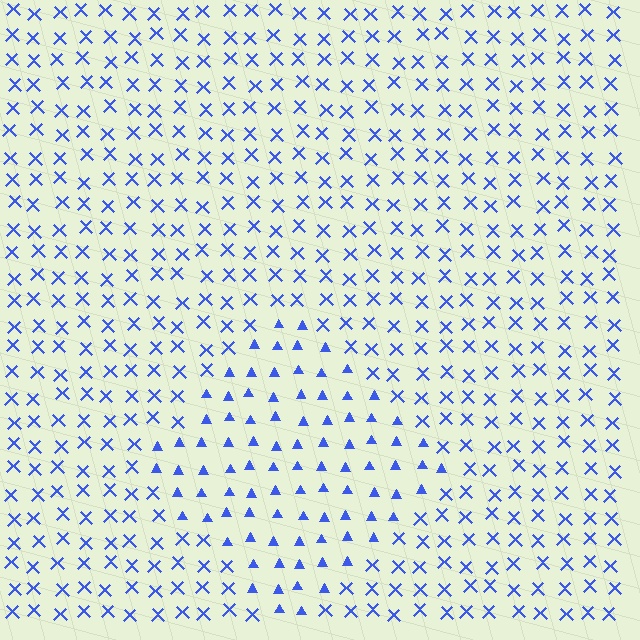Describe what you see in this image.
The image is filled with small blue elements arranged in a uniform grid. A diamond-shaped region contains triangles, while the surrounding area contains X marks. The boundary is defined purely by the change in element shape.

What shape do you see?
I see a diamond.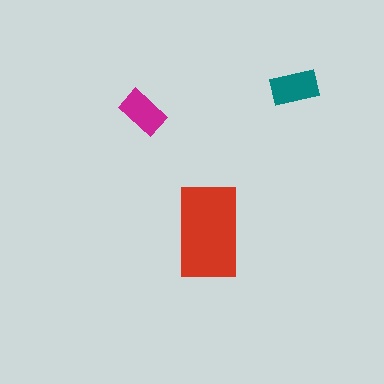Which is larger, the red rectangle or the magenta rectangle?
The red one.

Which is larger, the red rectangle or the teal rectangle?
The red one.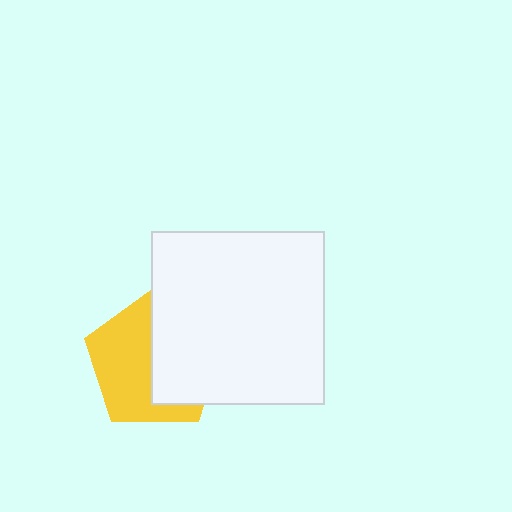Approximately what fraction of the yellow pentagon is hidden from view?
Roughly 47% of the yellow pentagon is hidden behind the white square.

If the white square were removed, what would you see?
You would see the complete yellow pentagon.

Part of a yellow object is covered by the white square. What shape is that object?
It is a pentagon.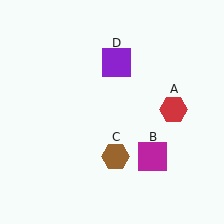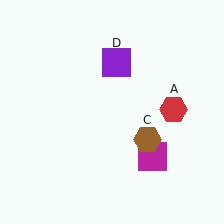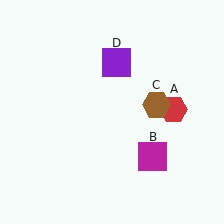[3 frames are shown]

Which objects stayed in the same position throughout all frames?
Red hexagon (object A) and magenta square (object B) and purple square (object D) remained stationary.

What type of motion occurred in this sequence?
The brown hexagon (object C) rotated counterclockwise around the center of the scene.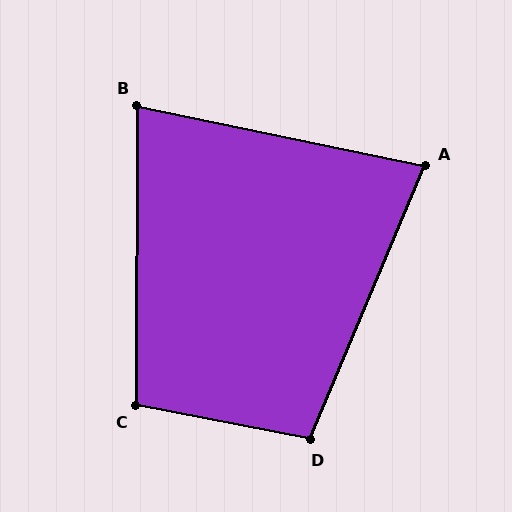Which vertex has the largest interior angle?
D, at approximately 102 degrees.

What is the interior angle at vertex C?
Approximately 101 degrees (obtuse).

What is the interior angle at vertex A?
Approximately 79 degrees (acute).